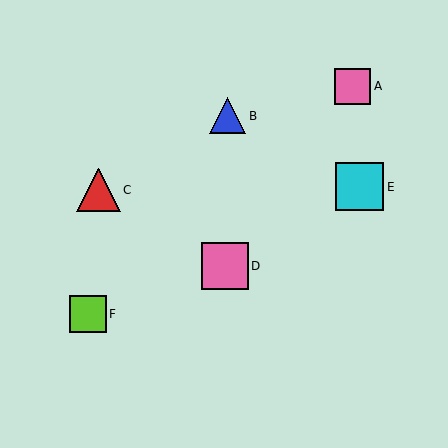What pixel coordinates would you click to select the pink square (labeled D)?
Click at (225, 266) to select the pink square D.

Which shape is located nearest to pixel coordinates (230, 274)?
The pink square (labeled D) at (225, 266) is nearest to that location.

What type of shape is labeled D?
Shape D is a pink square.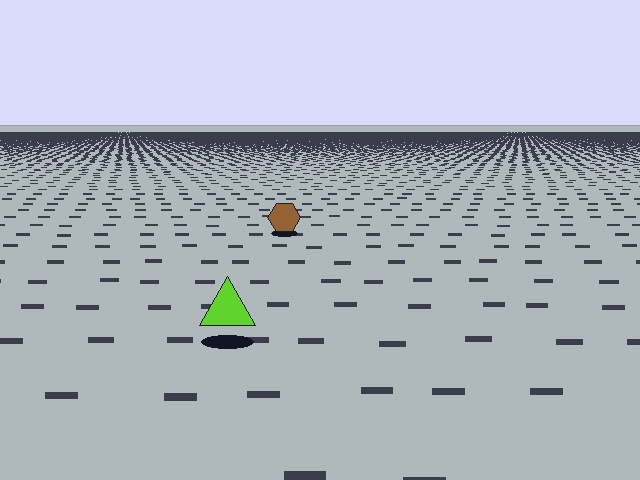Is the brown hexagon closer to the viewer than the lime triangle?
No. The lime triangle is closer — you can tell from the texture gradient: the ground texture is coarser near it.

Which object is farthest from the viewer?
The brown hexagon is farthest from the viewer. It appears smaller and the ground texture around it is denser.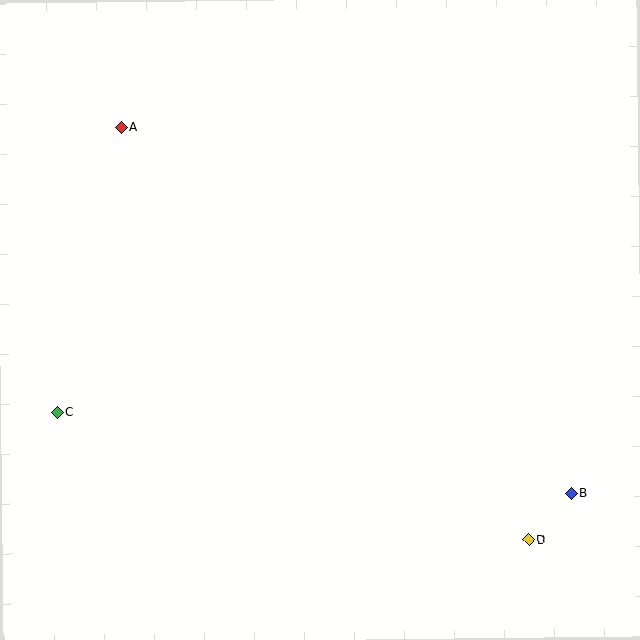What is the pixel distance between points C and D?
The distance between C and D is 489 pixels.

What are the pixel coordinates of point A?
Point A is at (121, 127).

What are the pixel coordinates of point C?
Point C is at (57, 412).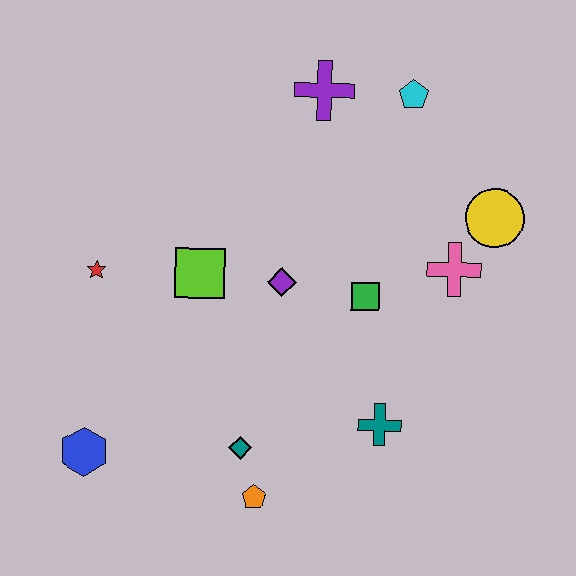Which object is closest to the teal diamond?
The orange pentagon is closest to the teal diamond.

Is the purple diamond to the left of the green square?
Yes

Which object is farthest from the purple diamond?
The blue hexagon is farthest from the purple diamond.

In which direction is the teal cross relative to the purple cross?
The teal cross is below the purple cross.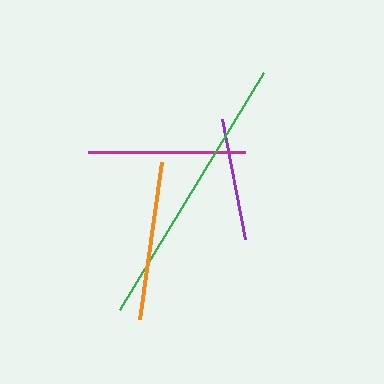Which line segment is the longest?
The green line is the longest at approximately 277 pixels.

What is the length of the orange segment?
The orange segment is approximately 158 pixels long.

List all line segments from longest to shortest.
From longest to shortest: green, orange, magenta, purple.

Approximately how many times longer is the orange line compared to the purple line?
The orange line is approximately 1.3 times the length of the purple line.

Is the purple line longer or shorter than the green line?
The green line is longer than the purple line.